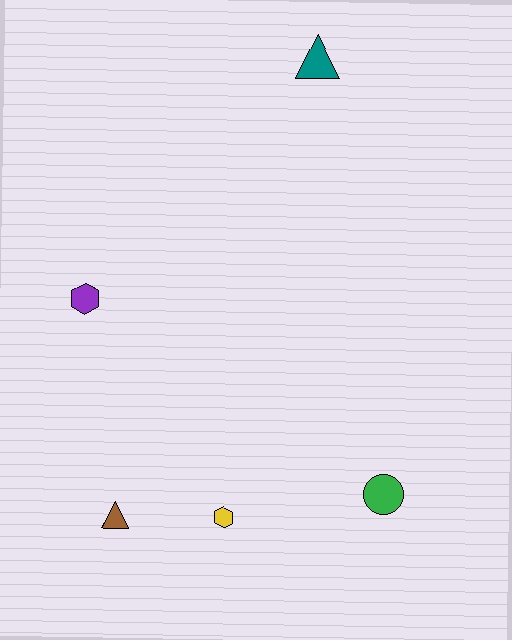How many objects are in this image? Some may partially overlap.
There are 5 objects.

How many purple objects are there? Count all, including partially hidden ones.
There is 1 purple object.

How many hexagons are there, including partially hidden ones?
There are 2 hexagons.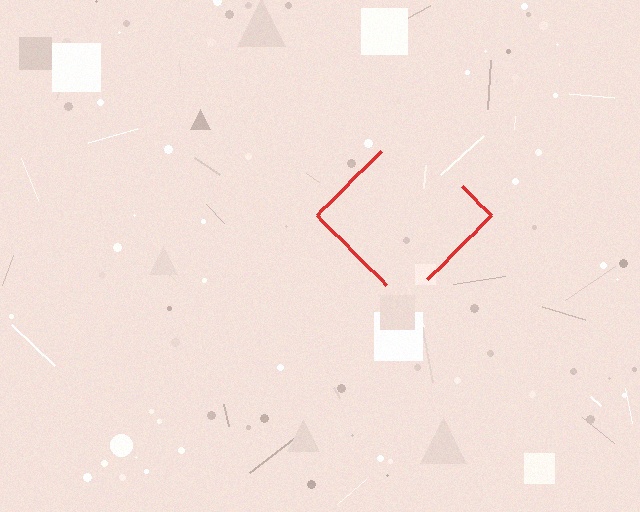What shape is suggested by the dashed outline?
The dashed outline suggests a diamond.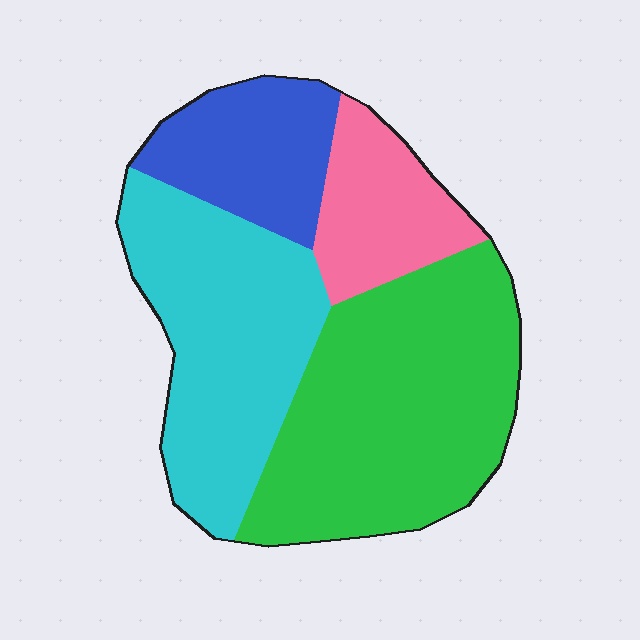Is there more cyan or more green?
Green.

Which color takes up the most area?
Green, at roughly 40%.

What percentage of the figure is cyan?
Cyan covers 31% of the figure.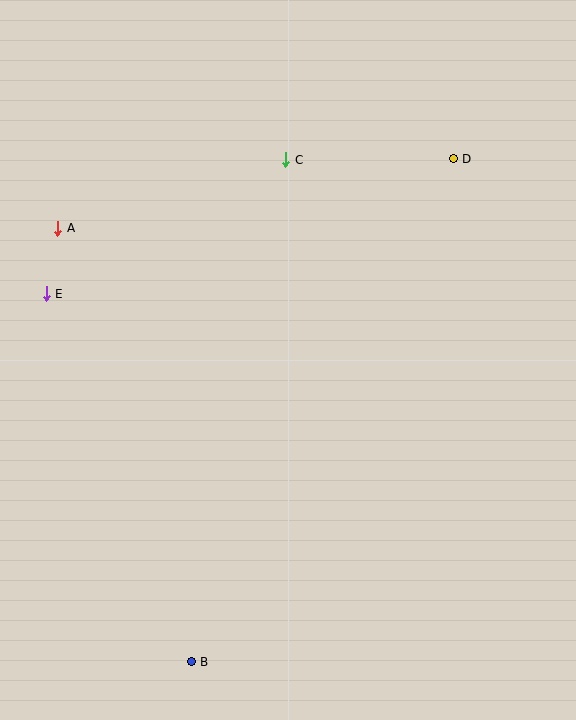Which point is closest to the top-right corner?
Point D is closest to the top-right corner.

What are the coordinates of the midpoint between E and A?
The midpoint between E and A is at (52, 261).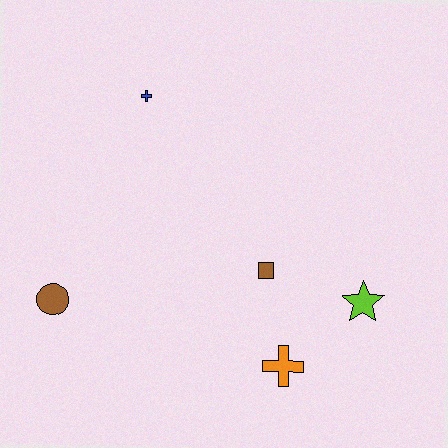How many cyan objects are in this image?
There are no cyan objects.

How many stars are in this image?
There is 1 star.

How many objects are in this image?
There are 5 objects.